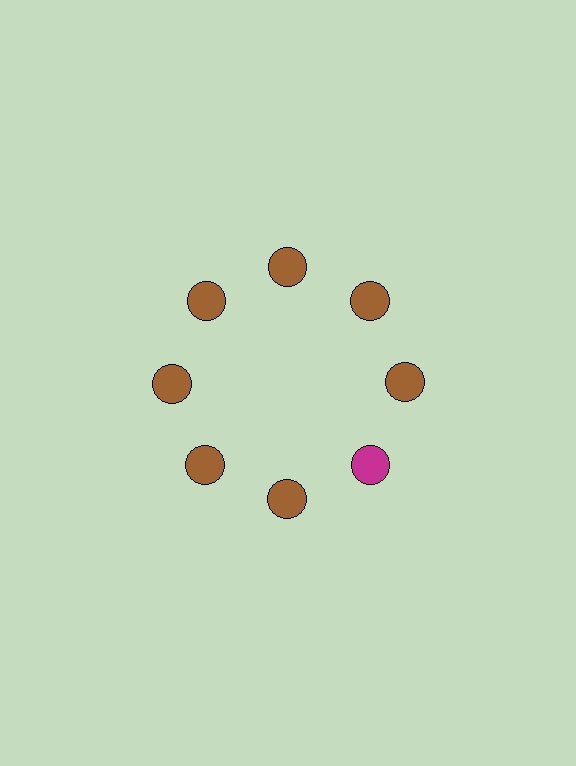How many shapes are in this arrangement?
There are 8 shapes arranged in a ring pattern.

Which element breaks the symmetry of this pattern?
The magenta circle at roughly the 4 o'clock position breaks the symmetry. All other shapes are brown circles.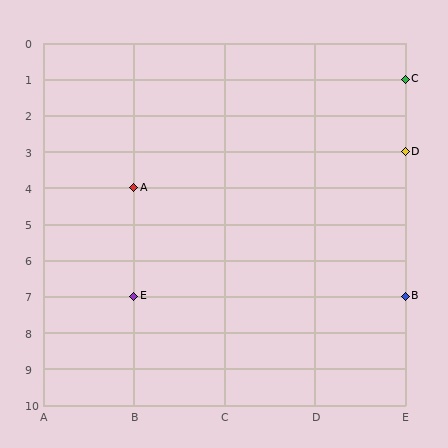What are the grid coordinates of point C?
Point C is at grid coordinates (E, 1).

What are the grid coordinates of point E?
Point E is at grid coordinates (B, 7).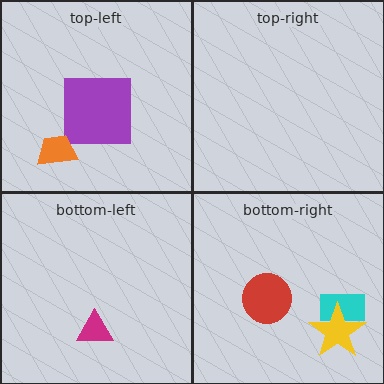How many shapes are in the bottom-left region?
1.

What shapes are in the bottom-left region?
The magenta triangle.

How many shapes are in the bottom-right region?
3.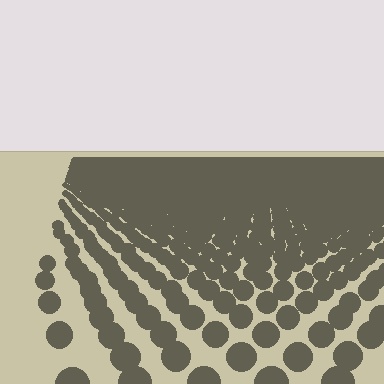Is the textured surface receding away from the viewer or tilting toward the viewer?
The surface is receding away from the viewer. Texture elements get smaller and denser toward the top.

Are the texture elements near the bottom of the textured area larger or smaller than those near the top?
Larger. Near the bottom, elements are closer to the viewer and appear at a bigger on-screen size.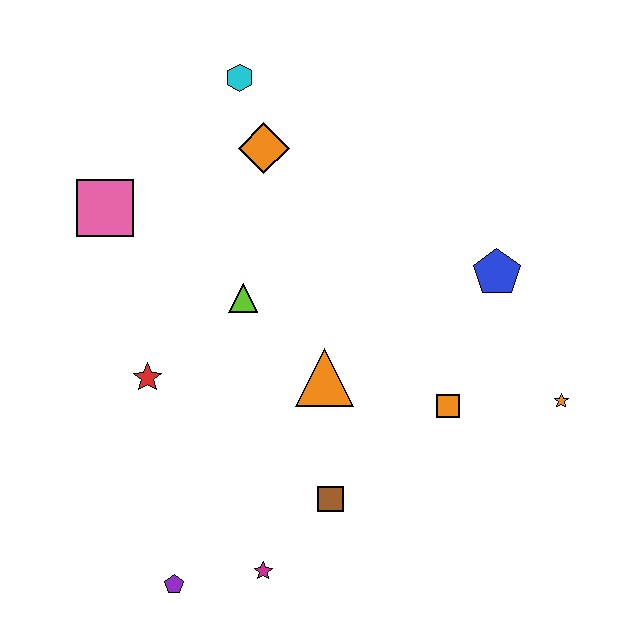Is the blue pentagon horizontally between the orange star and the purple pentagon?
Yes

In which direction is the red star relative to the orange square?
The red star is to the left of the orange square.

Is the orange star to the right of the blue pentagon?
Yes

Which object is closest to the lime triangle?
The orange triangle is closest to the lime triangle.